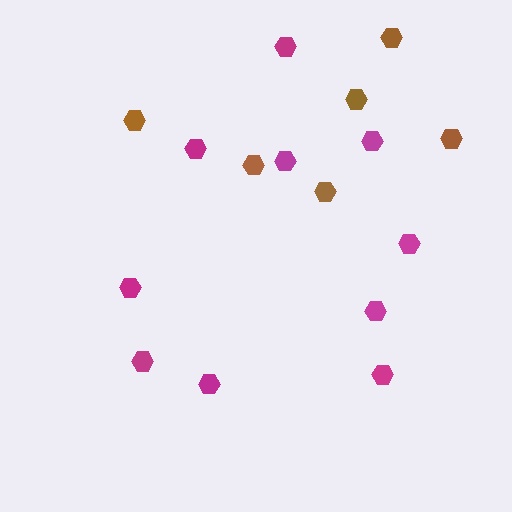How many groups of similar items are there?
There are 2 groups: one group of brown hexagons (6) and one group of magenta hexagons (10).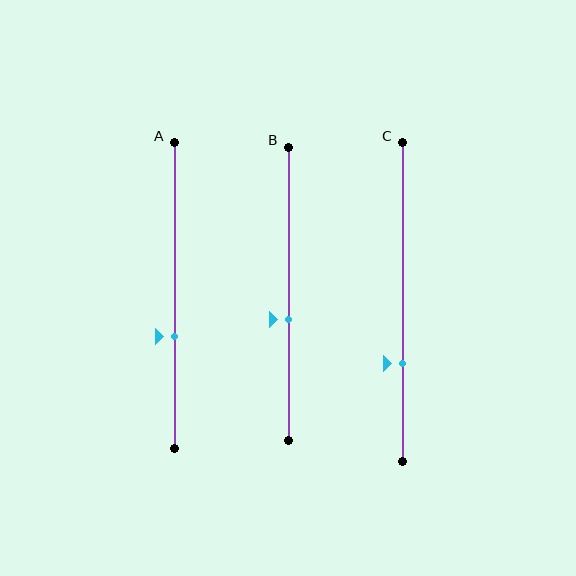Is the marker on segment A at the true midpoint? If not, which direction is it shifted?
No, the marker on segment A is shifted downward by about 13% of the segment length.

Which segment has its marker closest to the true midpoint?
Segment B has its marker closest to the true midpoint.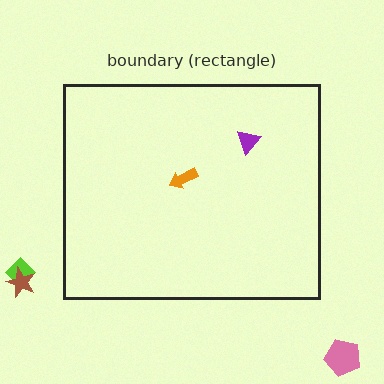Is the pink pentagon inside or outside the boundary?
Outside.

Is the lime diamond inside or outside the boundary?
Outside.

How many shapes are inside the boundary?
2 inside, 3 outside.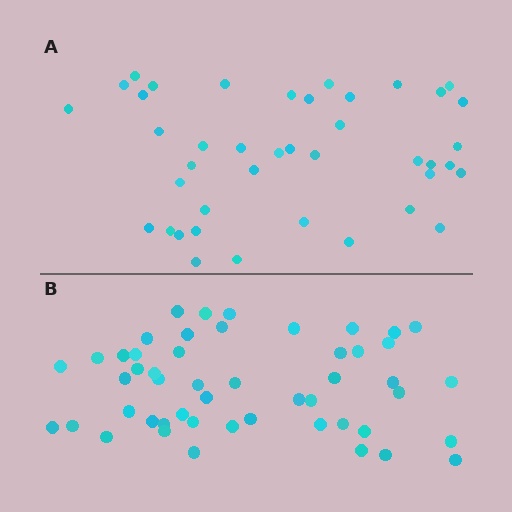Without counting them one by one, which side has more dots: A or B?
Region B (the bottom region) has more dots.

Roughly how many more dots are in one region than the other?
Region B has roughly 8 or so more dots than region A.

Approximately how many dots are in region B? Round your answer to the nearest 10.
About 50 dots.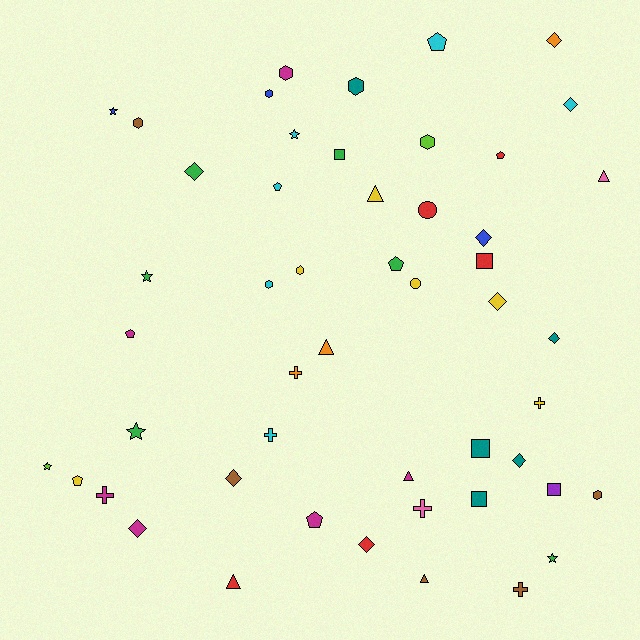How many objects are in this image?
There are 50 objects.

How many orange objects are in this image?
There are 3 orange objects.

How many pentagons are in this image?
There are 7 pentagons.